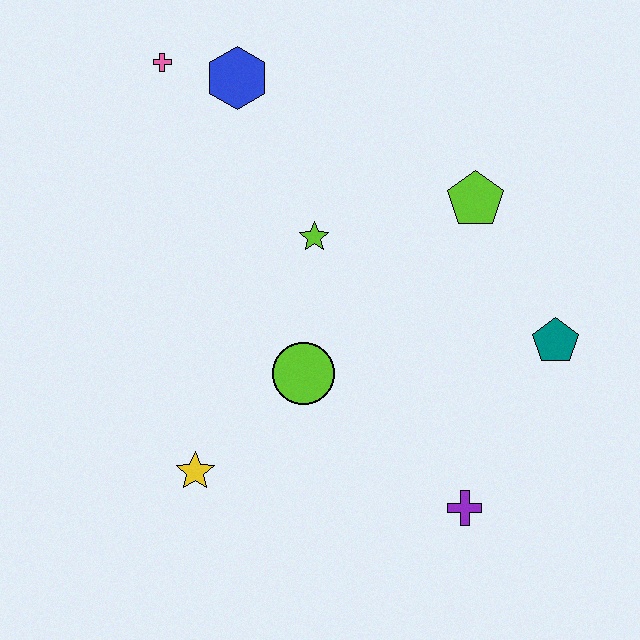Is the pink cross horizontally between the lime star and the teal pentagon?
No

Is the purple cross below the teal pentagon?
Yes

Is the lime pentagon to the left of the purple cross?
No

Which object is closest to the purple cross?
The teal pentagon is closest to the purple cross.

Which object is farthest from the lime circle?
The pink cross is farthest from the lime circle.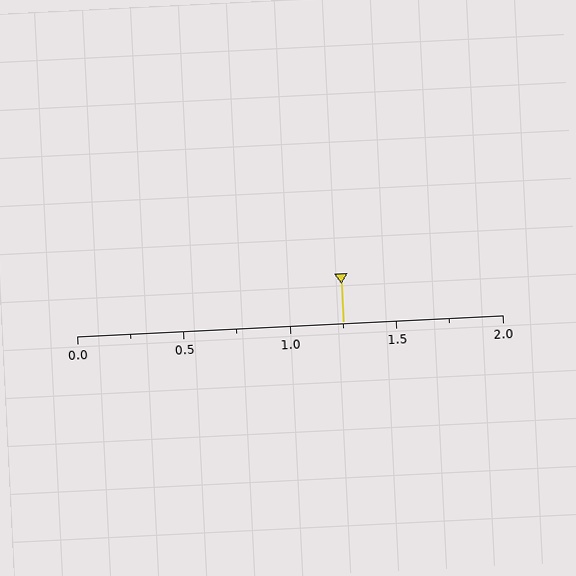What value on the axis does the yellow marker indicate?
The marker indicates approximately 1.25.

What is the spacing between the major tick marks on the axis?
The major ticks are spaced 0.5 apart.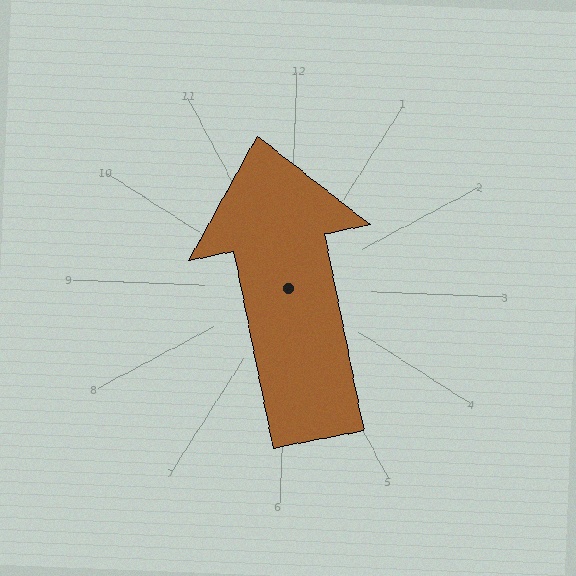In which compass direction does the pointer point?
North.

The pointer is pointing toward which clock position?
Roughly 12 o'clock.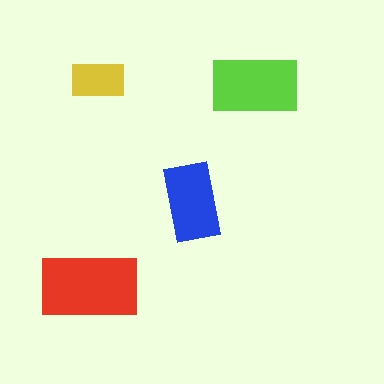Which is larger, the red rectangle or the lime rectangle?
The red one.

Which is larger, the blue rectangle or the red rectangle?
The red one.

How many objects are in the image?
There are 4 objects in the image.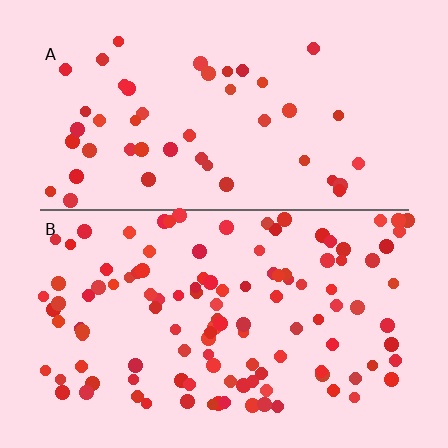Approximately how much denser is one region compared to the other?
Approximately 2.5× — region B over region A.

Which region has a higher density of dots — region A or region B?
B (the bottom).